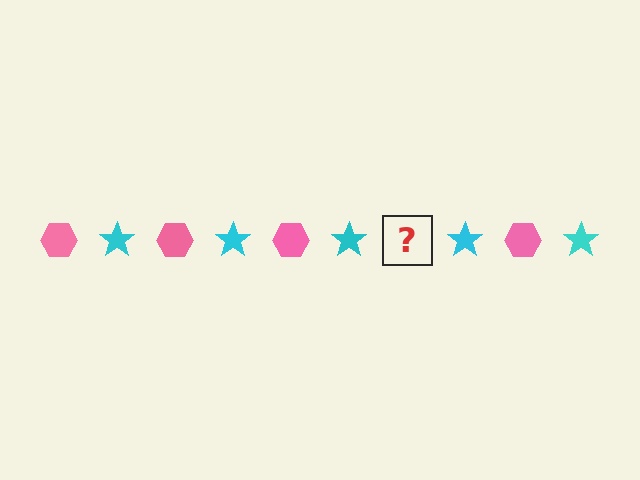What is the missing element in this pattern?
The missing element is a pink hexagon.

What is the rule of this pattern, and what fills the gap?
The rule is that the pattern alternates between pink hexagon and cyan star. The gap should be filled with a pink hexagon.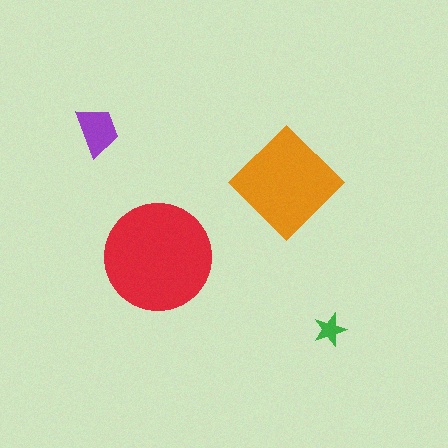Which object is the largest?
The red circle.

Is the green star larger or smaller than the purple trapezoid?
Smaller.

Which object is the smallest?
The green star.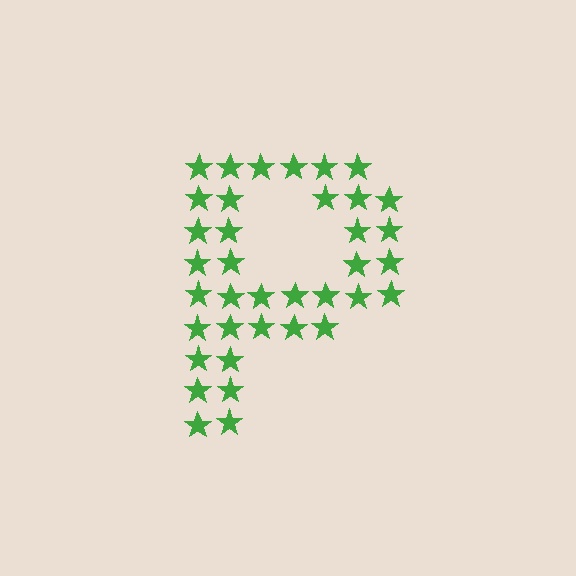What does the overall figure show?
The overall figure shows the letter P.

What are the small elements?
The small elements are stars.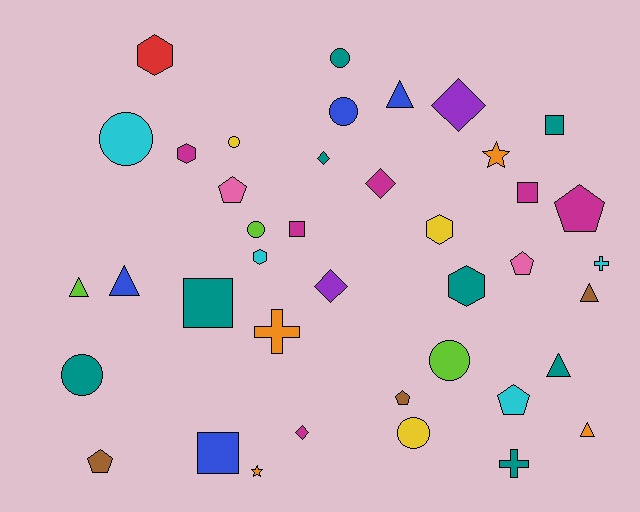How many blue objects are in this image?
There are 4 blue objects.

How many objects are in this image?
There are 40 objects.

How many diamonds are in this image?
There are 5 diamonds.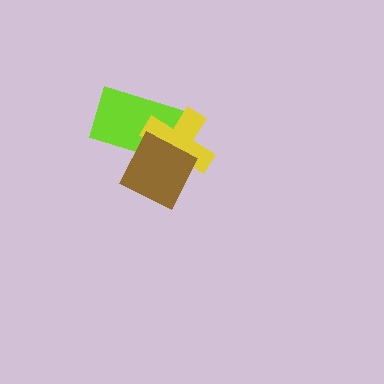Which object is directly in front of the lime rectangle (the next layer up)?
The yellow cross is directly in front of the lime rectangle.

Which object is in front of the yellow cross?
The brown square is in front of the yellow cross.